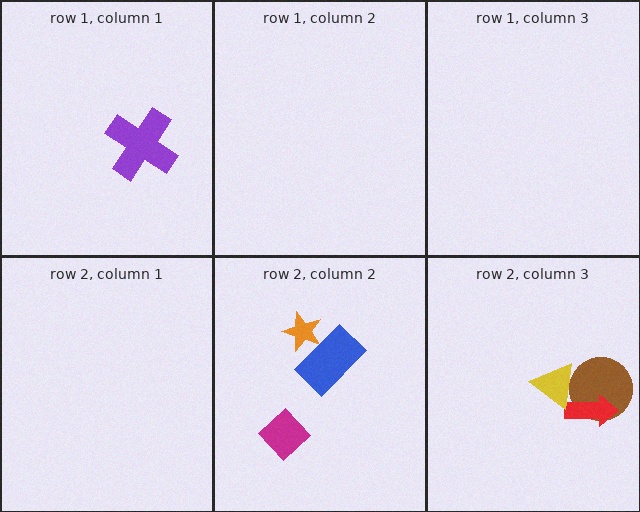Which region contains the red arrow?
The row 2, column 3 region.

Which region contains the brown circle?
The row 2, column 3 region.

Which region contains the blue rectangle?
The row 2, column 2 region.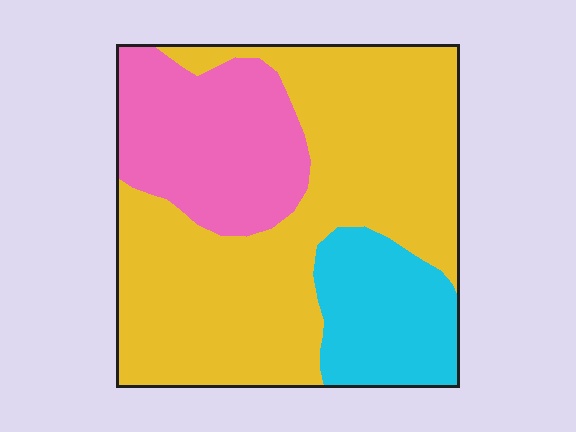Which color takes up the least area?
Cyan, at roughly 15%.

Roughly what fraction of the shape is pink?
Pink covers 24% of the shape.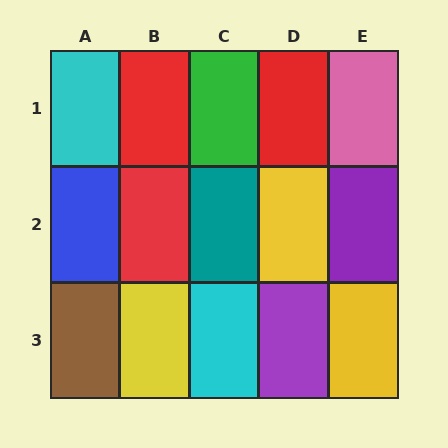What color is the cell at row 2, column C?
Teal.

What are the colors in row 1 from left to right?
Cyan, red, green, red, pink.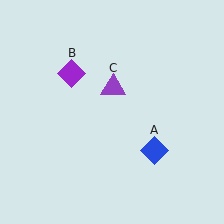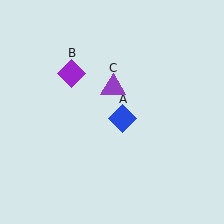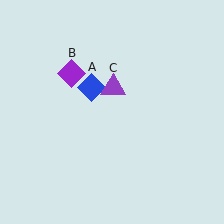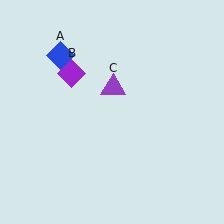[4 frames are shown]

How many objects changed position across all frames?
1 object changed position: blue diamond (object A).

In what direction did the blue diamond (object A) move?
The blue diamond (object A) moved up and to the left.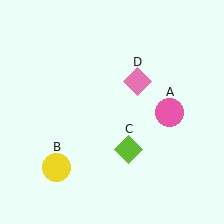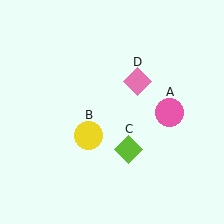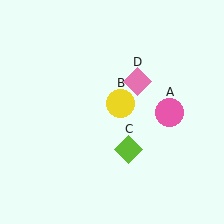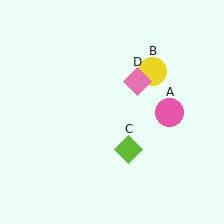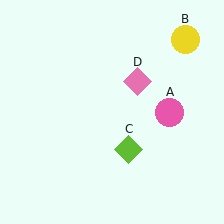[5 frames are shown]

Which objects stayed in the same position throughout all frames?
Pink circle (object A) and lime diamond (object C) and pink diamond (object D) remained stationary.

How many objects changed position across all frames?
1 object changed position: yellow circle (object B).